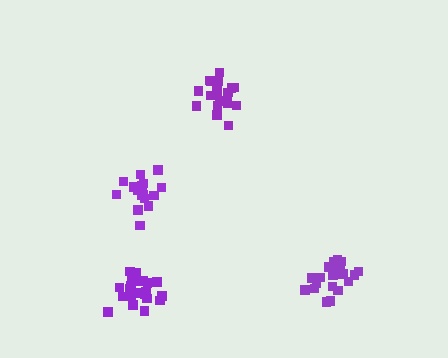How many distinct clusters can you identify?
There are 4 distinct clusters.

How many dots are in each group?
Group 1: 21 dots, Group 2: 21 dots, Group 3: 21 dots, Group 4: 16 dots (79 total).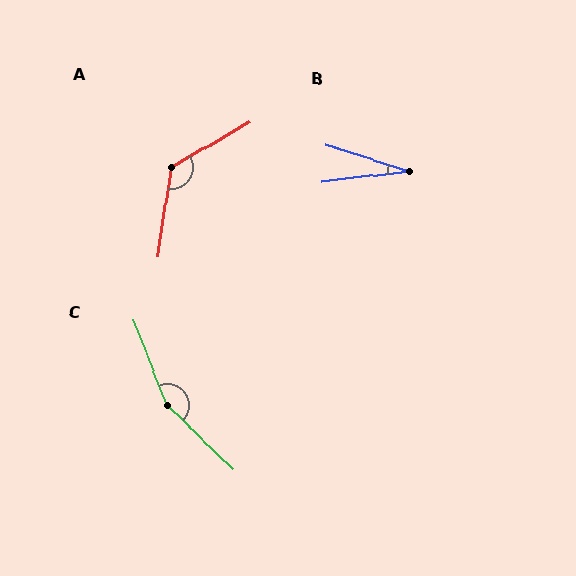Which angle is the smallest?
B, at approximately 25 degrees.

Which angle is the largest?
C, at approximately 155 degrees.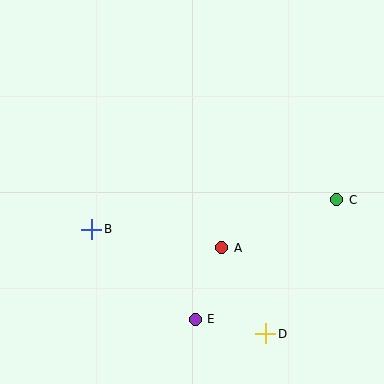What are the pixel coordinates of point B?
Point B is at (92, 229).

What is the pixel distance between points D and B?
The distance between D and B is 203 pixels.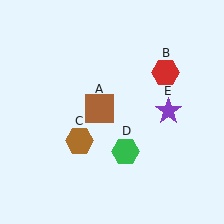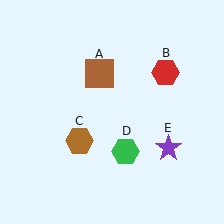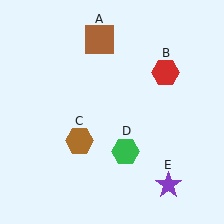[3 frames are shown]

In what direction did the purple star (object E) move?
The purple star (object E) moved down.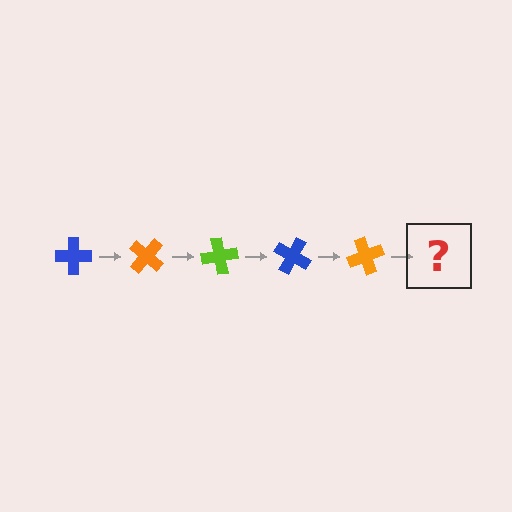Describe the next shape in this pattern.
It should be a lime cross, rotated 200 degrees from the start.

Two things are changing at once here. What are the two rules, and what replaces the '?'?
The two rules are that it rotates 40 degrees each step and the color cycles through blue, orange, and lime. The '?' should be a lime cross, rotated 200 degrees from the start.